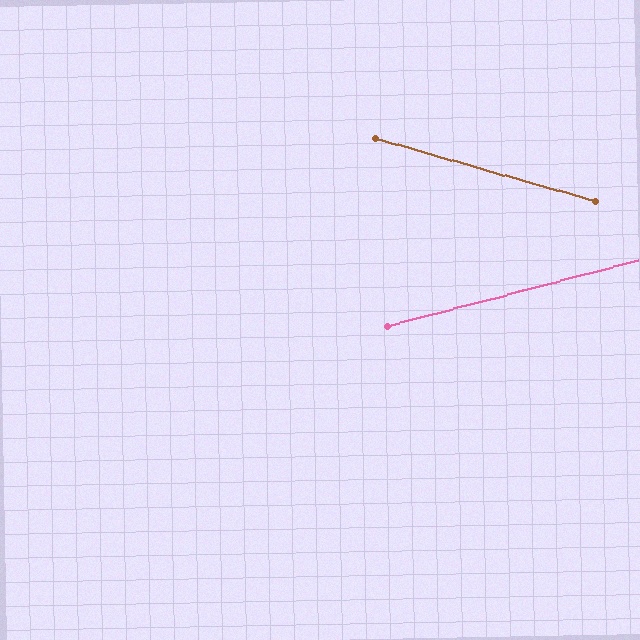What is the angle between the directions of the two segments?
Approximately 31 degrees.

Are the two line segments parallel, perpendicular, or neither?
Neither parallel nor perpendicular — they differ by about 31°.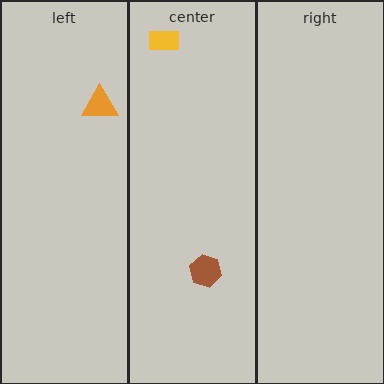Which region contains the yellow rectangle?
The center region.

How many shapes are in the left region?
1.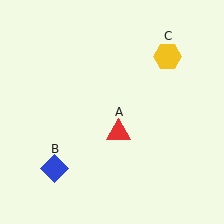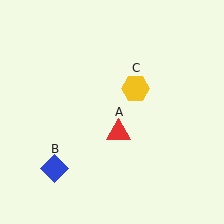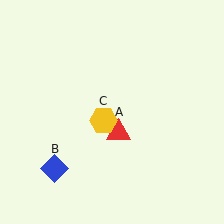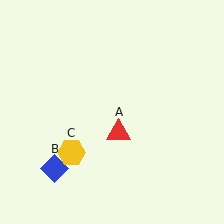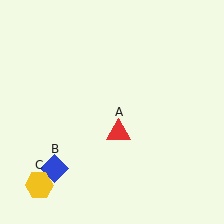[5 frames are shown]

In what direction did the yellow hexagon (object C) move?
The yellow hexagon (object C) moved down and to the left.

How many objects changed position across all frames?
1 object changed position: yellow hexagon (object C).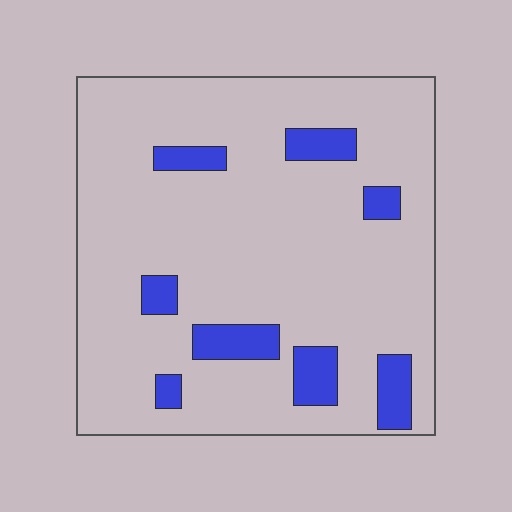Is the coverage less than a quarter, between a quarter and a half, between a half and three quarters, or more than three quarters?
Less than a quarter.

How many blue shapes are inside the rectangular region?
8.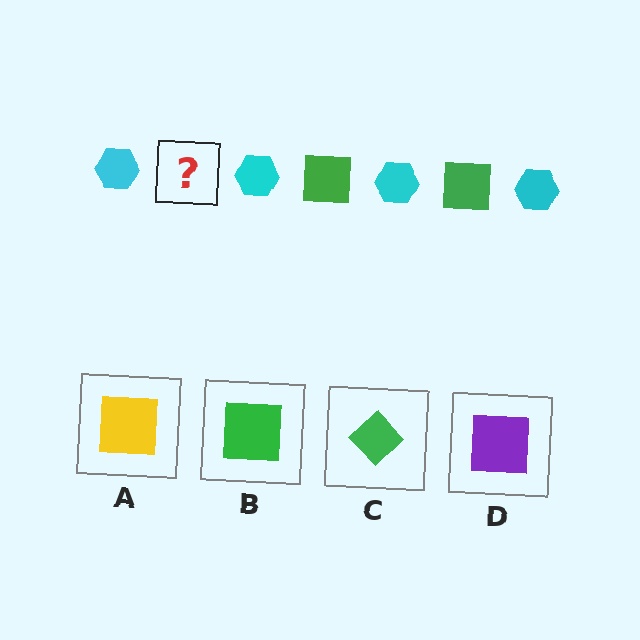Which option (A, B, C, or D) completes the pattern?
B.